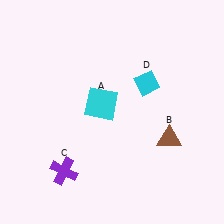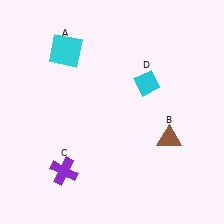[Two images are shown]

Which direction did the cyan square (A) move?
The cyan square (A) moved up.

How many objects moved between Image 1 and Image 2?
1 object moved between the two images.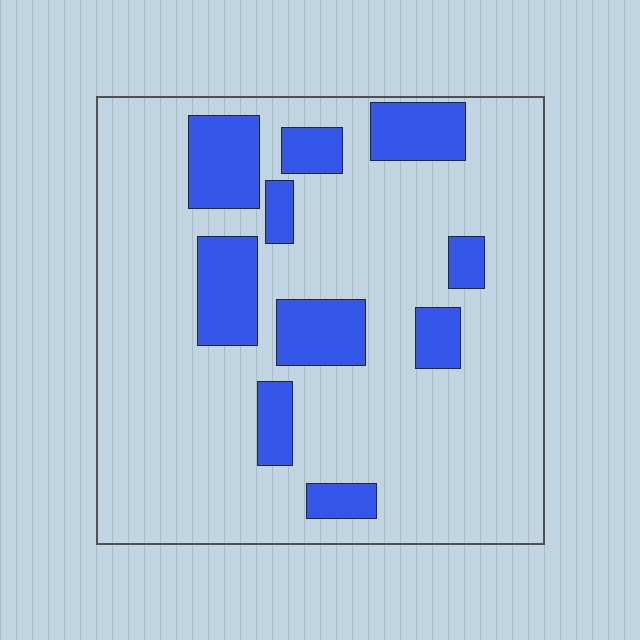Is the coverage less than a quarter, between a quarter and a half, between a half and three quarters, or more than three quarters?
Less than a quarter.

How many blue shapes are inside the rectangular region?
10.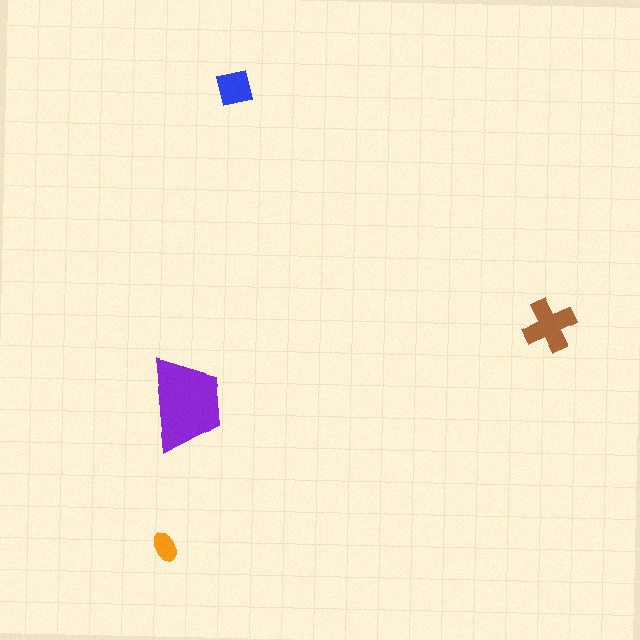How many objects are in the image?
There are 4 objects in the image.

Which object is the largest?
The purple trapezoid.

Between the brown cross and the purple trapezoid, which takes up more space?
The purple trapezoid.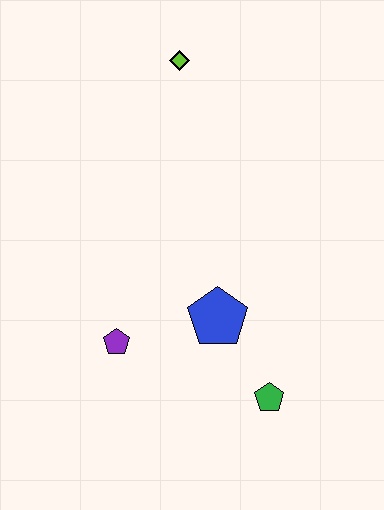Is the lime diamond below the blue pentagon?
No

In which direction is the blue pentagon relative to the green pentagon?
The blue pentagon is above the green pentagon.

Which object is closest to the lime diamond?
The blue pentagon is closest to the lime diamond.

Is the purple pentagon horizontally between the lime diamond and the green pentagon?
No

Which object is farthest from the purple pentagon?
The lime diamond is farthest from the purple pentagon.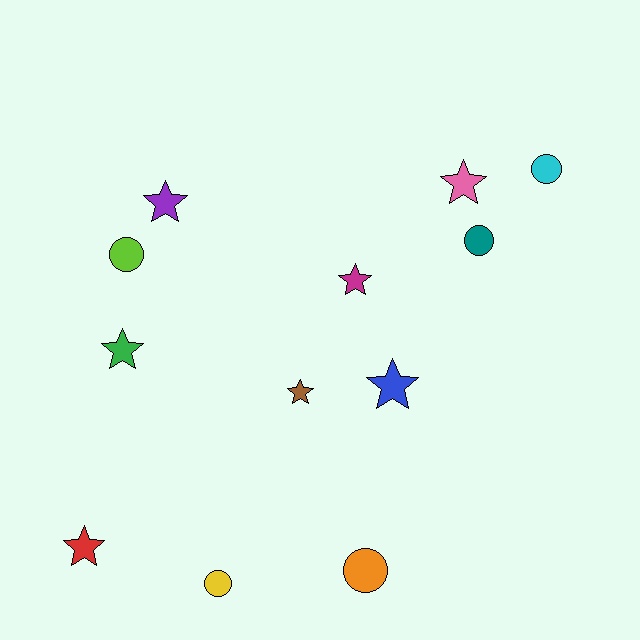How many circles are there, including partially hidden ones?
There are 5 circles.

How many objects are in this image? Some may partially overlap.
There are 12 objects.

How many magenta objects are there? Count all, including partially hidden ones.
There is 1 magenta object.